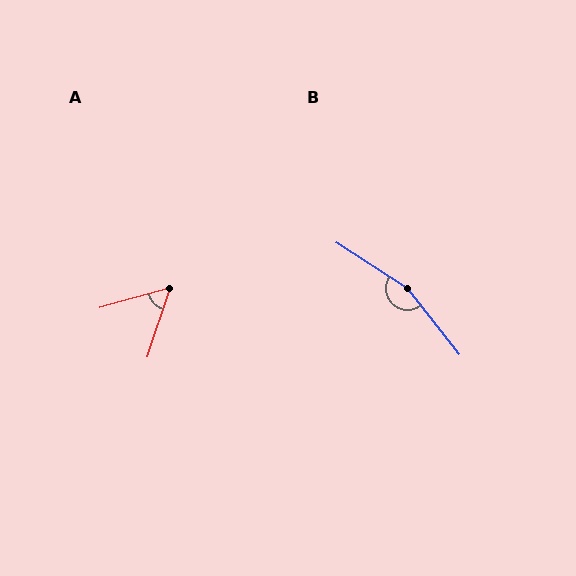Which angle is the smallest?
A, at approximately 57 degrees.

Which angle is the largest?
B, at approximately 161 degrees.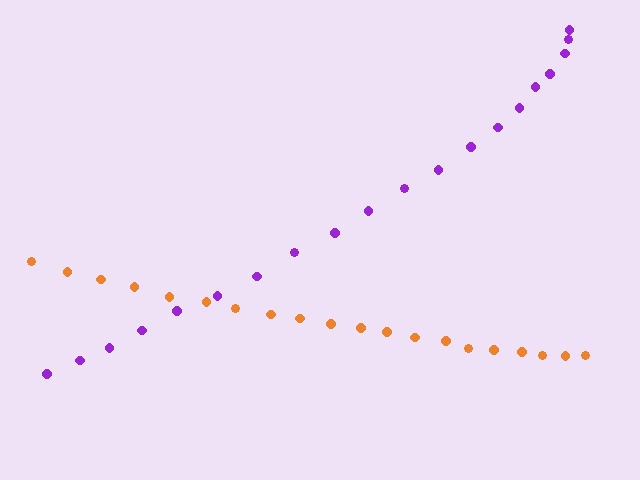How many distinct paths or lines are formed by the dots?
There are 2 distinct paths.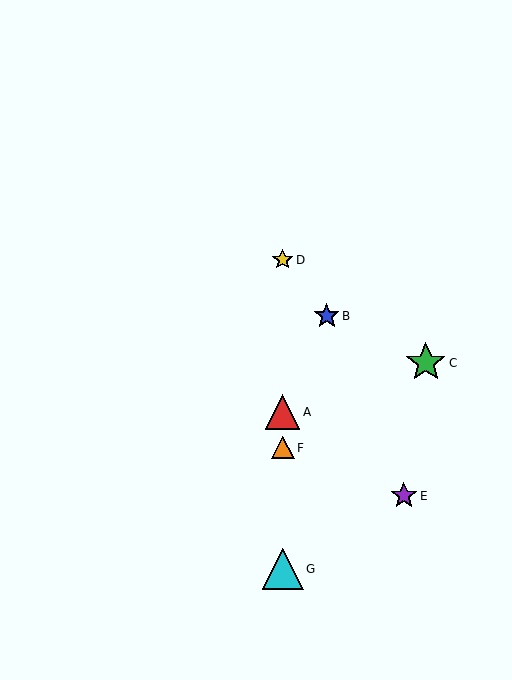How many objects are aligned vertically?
4 objects (A, D, F, G) are aligned vertically.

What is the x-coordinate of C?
Object C is at x≈426.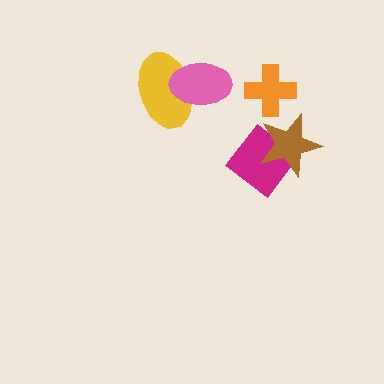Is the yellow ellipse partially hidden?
Yes, it is partially covered by another shape.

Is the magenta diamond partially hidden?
Yes, it is partially covered by another shape.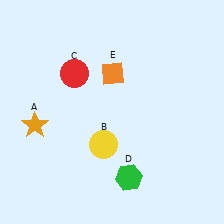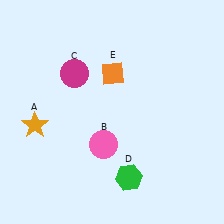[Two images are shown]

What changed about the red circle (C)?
In Image 1, C is red. In Image 2, it changed to magenta.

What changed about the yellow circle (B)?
In Image 1, B is yellow. In Image 2, it changed to pink.